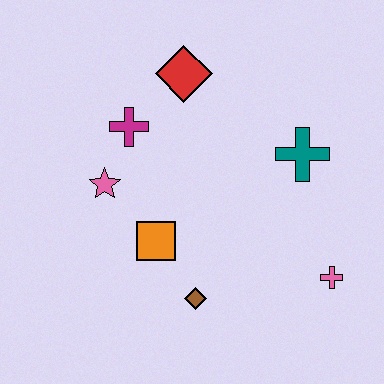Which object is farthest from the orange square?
The pink cross is farthest from the orange square.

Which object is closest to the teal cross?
The pink cross is closest to the teal cross.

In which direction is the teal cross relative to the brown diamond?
The teal cross is above the brown diamond.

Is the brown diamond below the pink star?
Yes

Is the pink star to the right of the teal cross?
No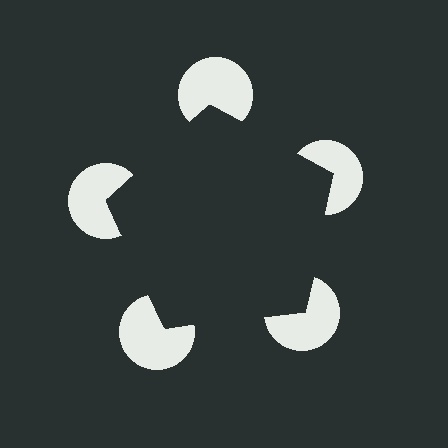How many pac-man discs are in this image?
There are 5 — one at each vertex of the illusory pentagon.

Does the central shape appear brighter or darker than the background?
It typically appears slightly darker than the background, even though no actual brightness change is drawn.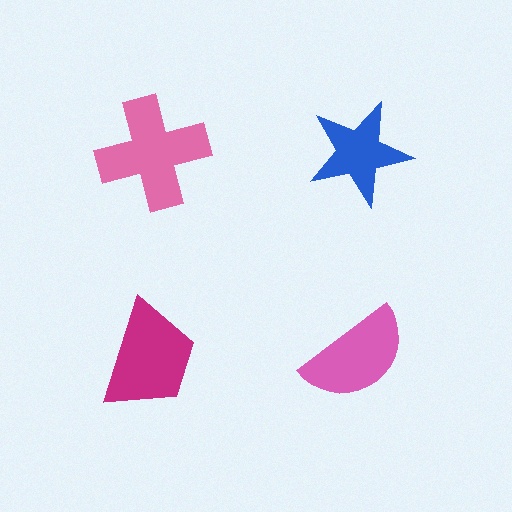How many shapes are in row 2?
2 shapes.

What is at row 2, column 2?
A pink semicircle.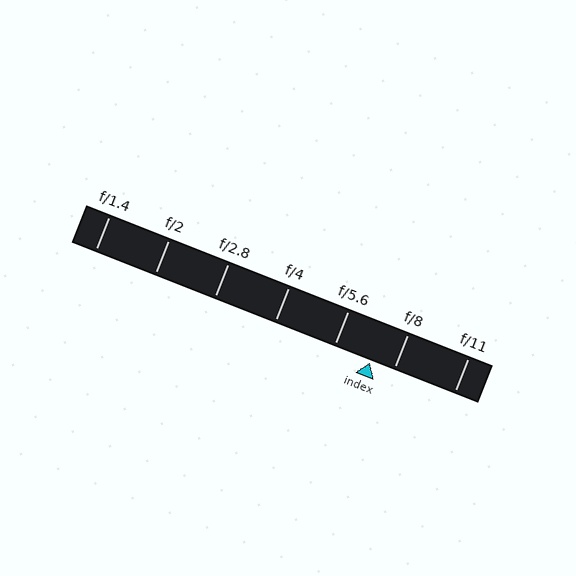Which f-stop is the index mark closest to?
The index mark is closest to f/8.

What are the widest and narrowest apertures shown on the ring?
The widest aperture shown is f/1.4 and the narrowest is f/11.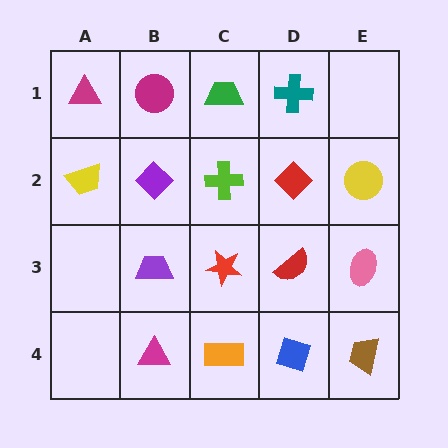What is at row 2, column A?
A yellow trapezoid.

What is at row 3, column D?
A red semicircle.